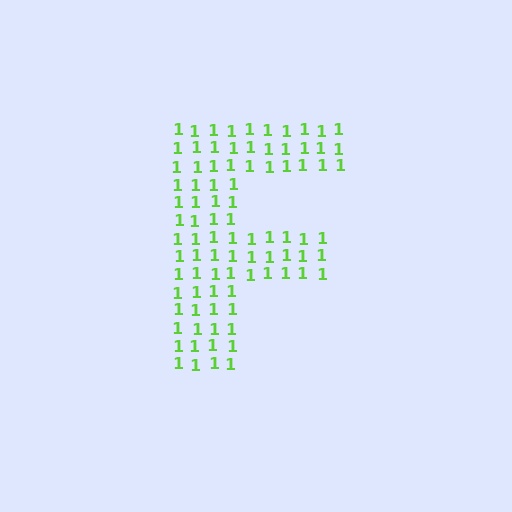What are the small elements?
The small elements are digit 1's.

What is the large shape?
The large shape is the letter F.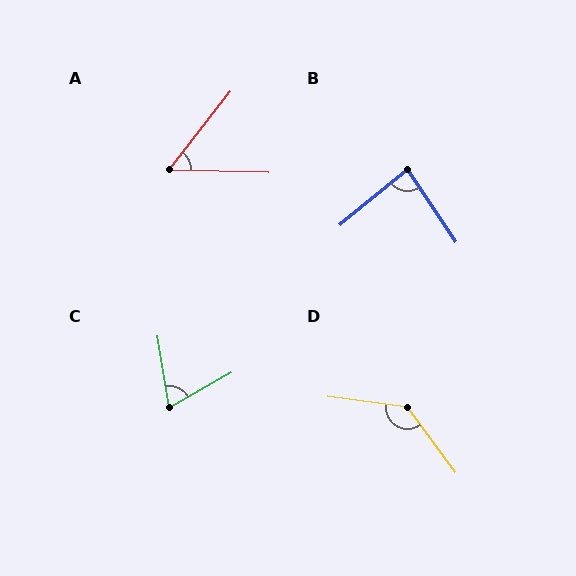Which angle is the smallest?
A, at approximately 53 degrees.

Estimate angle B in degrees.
Approximately 84 degrees.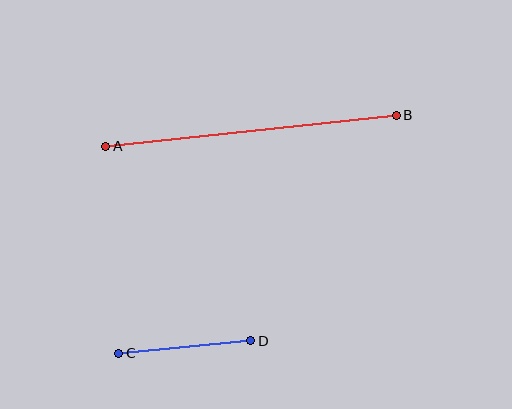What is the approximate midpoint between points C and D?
The midpoint is at approximately (185, 347) pixels.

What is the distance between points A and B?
The distance is approximately 292 pixels.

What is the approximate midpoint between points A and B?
The midpoint is at approximately (251, 131) pixels.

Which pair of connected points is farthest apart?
Points A and B are farthest apart.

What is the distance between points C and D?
The distance is approximately 132 pixels.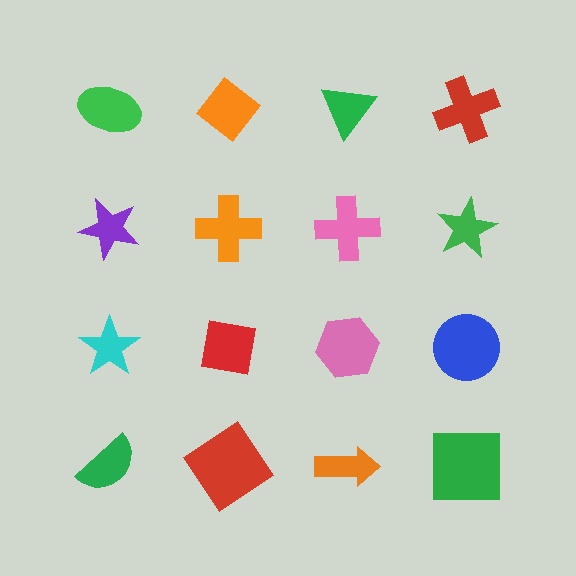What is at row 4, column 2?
A red diamond.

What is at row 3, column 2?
A red square.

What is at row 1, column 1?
A green ellipse.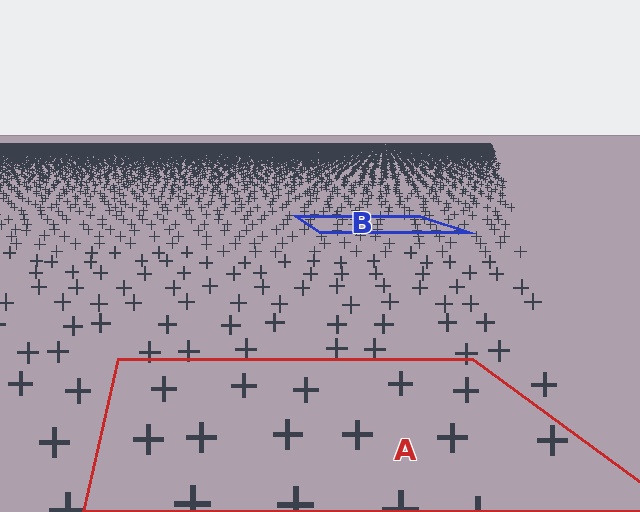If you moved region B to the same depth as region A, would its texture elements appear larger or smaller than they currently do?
They would appear larger. At a closer depth, the same texture elements are projected at a bigger on-screen size.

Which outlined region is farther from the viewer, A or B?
Region B is farther from the viewer — the texture elements inside it appear smaller and more densely packed.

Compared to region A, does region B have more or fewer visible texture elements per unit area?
Region B has more texture elements per unit area — they are packed more densely because it is farther away.